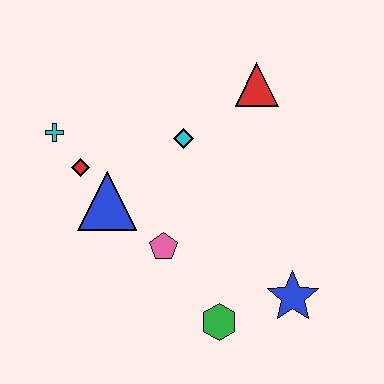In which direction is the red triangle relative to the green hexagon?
The red triangle is above the green hexagon.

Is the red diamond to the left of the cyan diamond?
Yes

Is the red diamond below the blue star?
No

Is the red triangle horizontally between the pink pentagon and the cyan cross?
No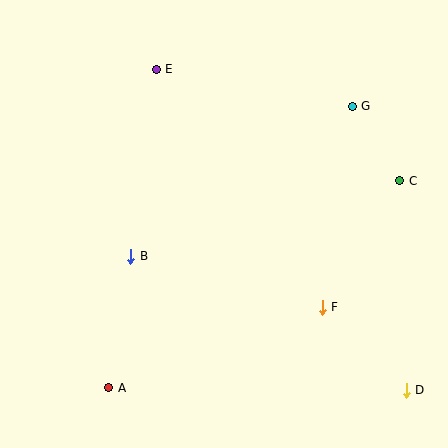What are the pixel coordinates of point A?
Point A is at (109, 388).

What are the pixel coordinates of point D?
Point D is at (406, 390).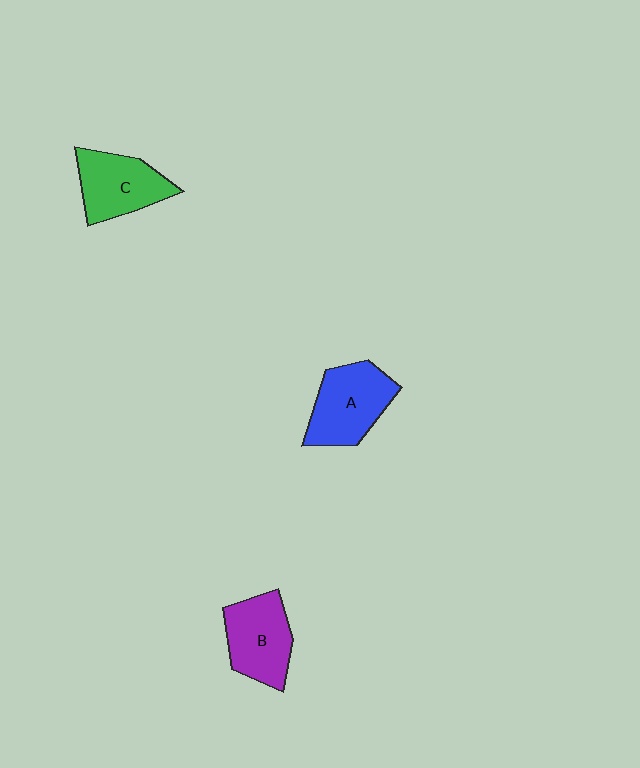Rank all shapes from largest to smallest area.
From largest to smallest: A (blue), B (purple), C (green).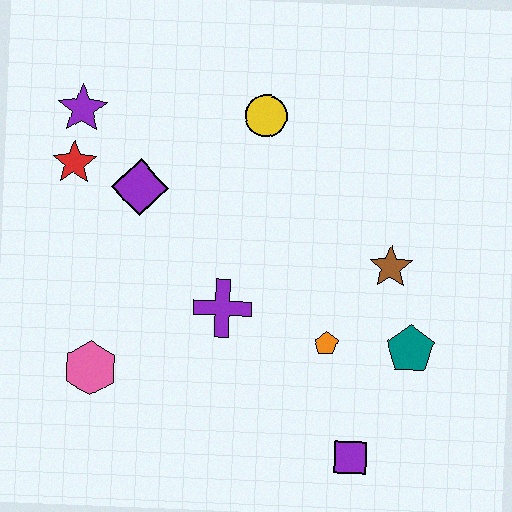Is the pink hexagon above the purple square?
Yes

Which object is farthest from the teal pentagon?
The purple star is farthest from the teal pentagon.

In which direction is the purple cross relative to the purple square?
The purple cross is above the purple square.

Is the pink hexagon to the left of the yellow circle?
Yes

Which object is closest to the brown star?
The teal pentagon is closest to the brown star.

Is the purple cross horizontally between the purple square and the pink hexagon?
Yes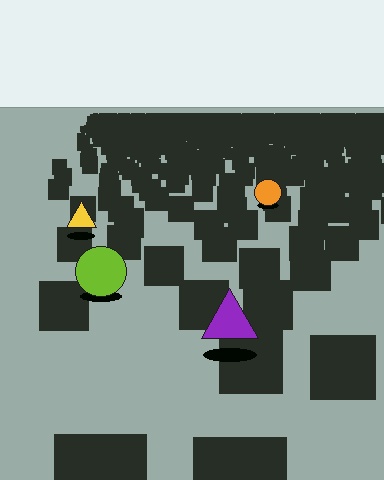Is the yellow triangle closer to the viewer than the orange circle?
Yes. The yellow triangle is closer — you can tell from the texture gradient: the ground texture is coarser near it.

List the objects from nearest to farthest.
From nearest to farthest: the purple triangle, the lime circle, the yellow triangle, the orange circle.